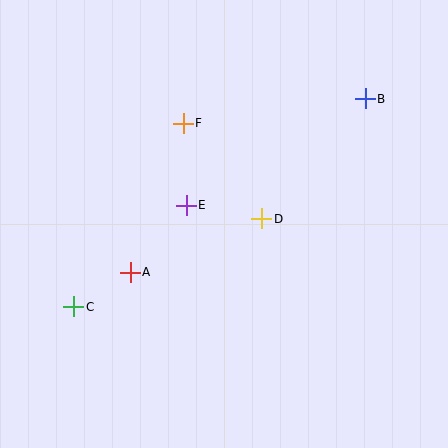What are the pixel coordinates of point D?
Point D is at (262, 219).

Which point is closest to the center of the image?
Point D at (262, 219) is closest to the center.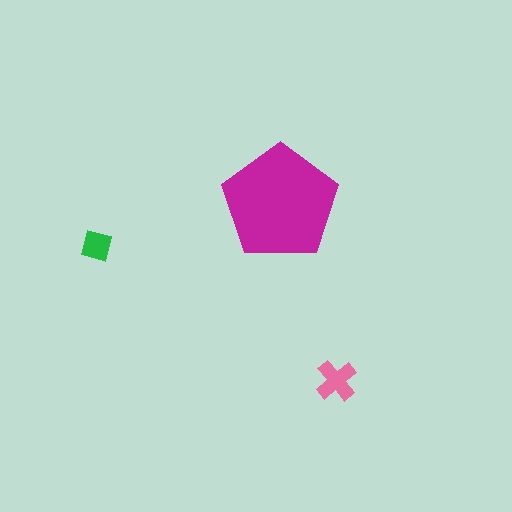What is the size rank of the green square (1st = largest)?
3rd.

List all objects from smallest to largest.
The green square, the pink cross, the magenta pentagon.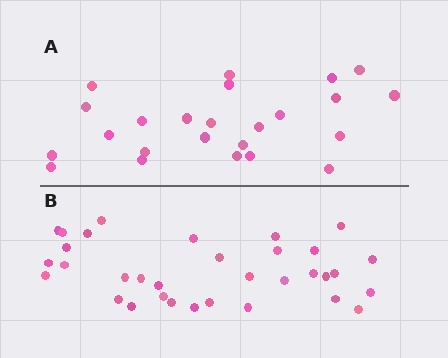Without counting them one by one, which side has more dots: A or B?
Region B (the bottom region) has more dots.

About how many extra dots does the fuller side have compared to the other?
Region B has roughly 8 or so more dots than region A.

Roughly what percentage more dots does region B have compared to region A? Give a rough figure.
About 40% more.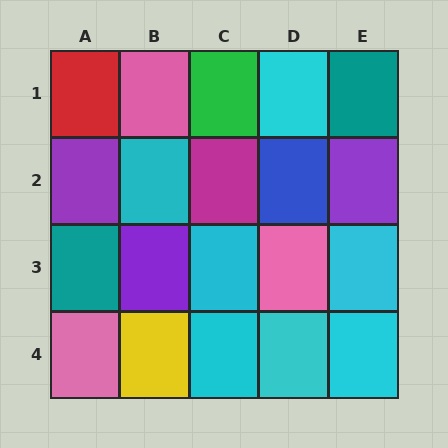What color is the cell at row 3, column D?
Pink.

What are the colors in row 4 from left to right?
Pink, yellow, cyan, cyan, cyan.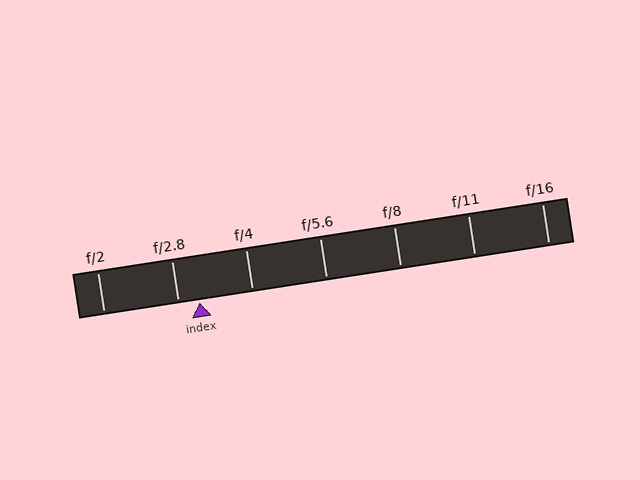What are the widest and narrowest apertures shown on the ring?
The widest aperture shown is f/2 and the narrowest is f/16.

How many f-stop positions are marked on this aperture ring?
There are 7 f-stop positions marked.